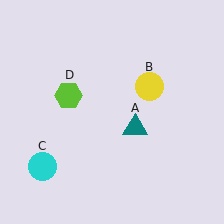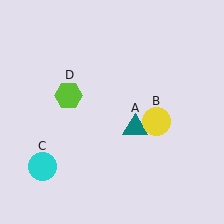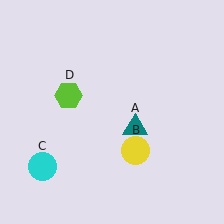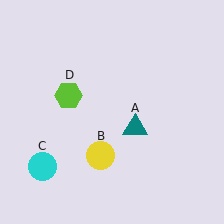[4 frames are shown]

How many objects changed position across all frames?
1 object changed position: yellow circle (object B).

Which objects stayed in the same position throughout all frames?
Teal triangle (object A) and cyan circle (object C) and lime hexagon (object D) remained stationary.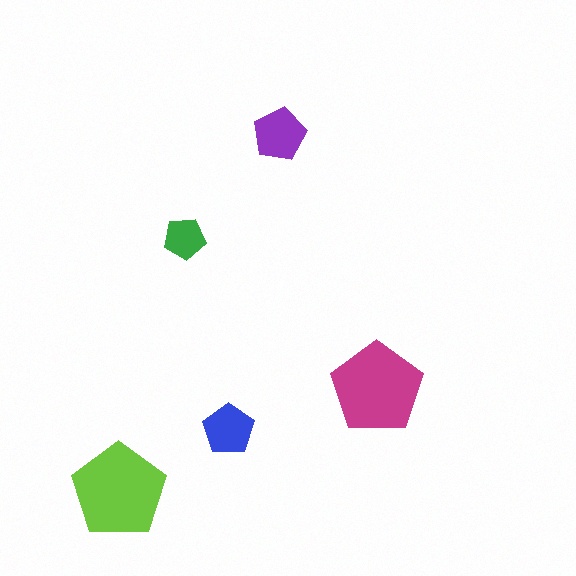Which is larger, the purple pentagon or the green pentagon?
The purple one.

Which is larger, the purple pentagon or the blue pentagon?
The purple one.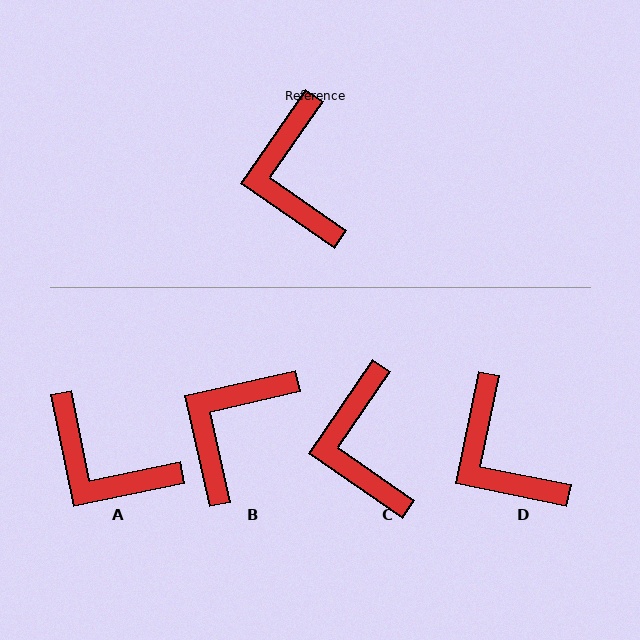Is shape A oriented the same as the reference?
No, it is off by about 46 degrees.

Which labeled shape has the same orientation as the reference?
C.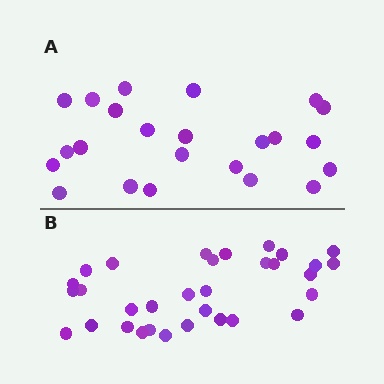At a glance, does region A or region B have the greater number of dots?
Region B (the bottom region) has more dots.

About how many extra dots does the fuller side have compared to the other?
Region B has roughly 8 or so more dots than region A.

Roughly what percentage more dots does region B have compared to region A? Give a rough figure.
About 40% more.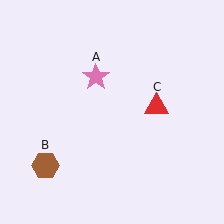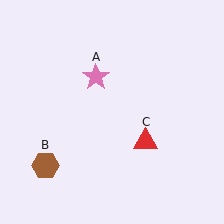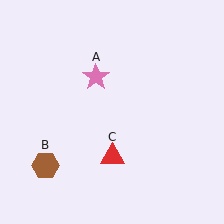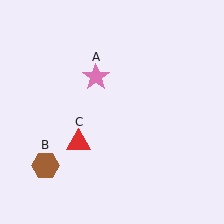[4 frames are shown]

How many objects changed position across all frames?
1 object changed position: red triangle (object C).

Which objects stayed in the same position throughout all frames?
Pink star (object A) and brown hexagon (object B) remained stationary.